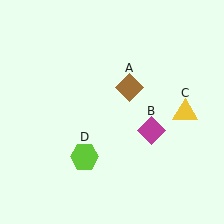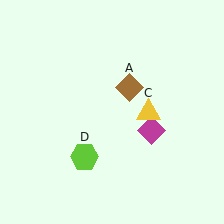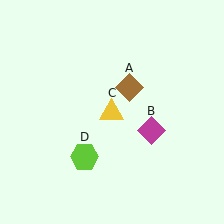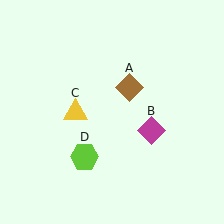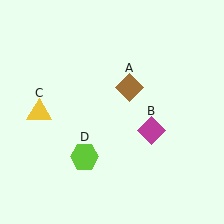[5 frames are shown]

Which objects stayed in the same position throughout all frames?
Brown diamond (object A) and magenta diamond (object B) and lime hexagon (object D) remained stationary.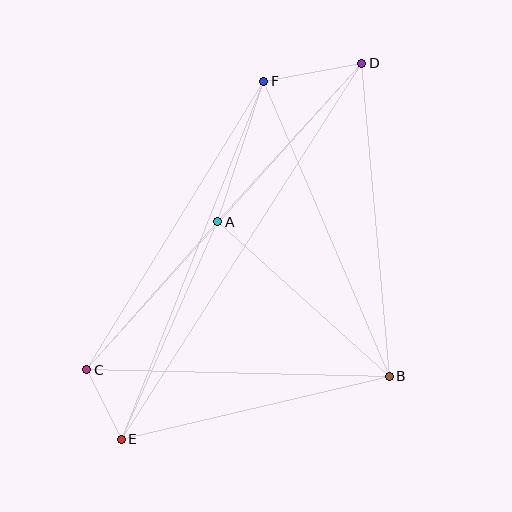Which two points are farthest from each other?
Points D and E are farthest from each other.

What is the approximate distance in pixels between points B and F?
The distance between B and F is approximately 321 pixels.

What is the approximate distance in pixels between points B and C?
The distance between B and C is approximately 302 pixels.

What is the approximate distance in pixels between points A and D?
The distance between A and D is approximately 214 pixels.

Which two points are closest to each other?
Points C and E are closest to each other.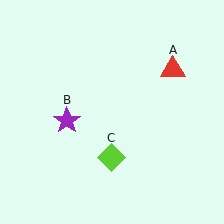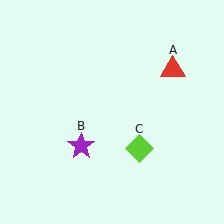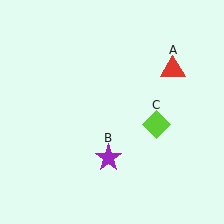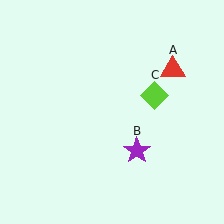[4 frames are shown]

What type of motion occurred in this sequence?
The purple star (object B), lime diamond (object C) rotated counterclockwise around the center of the scene.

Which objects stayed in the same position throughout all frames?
Red triangle (object A) remained stationary.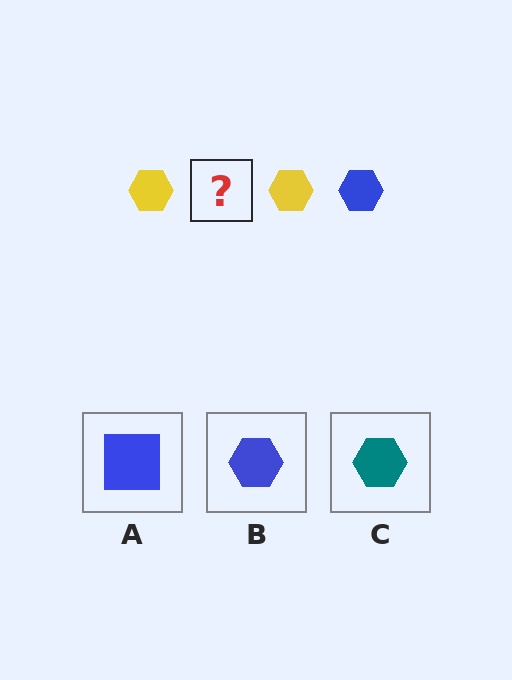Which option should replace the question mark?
Option B.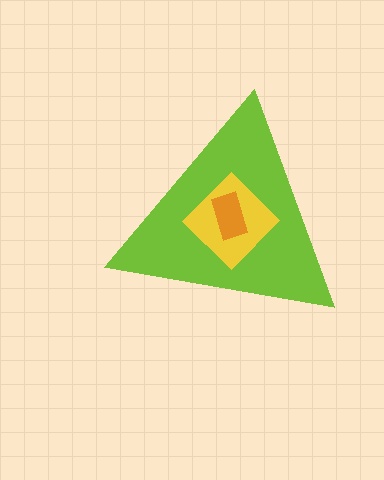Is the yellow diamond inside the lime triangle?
Yes.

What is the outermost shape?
The lime triangle.